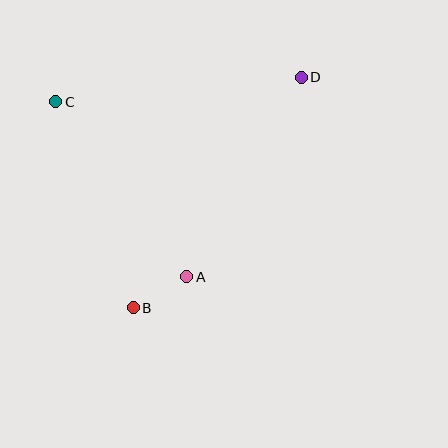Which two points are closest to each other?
Points A and B are closest to each other.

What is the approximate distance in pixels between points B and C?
The distance between B and C is approximately 220 pixels.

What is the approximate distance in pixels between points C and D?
The distance between C and D is approximately 247 pixels.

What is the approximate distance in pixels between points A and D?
The distance between A and D is approximately 230 pixels.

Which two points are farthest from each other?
Points B and D are farthest from each other.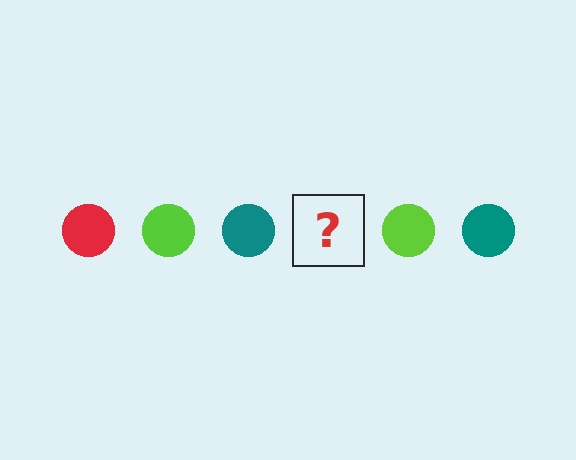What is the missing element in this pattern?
The missing element is a red circle.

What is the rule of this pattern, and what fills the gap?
The rule is that the pattern cycles through red, lime, teal circles. The gap should be filled with a red circle.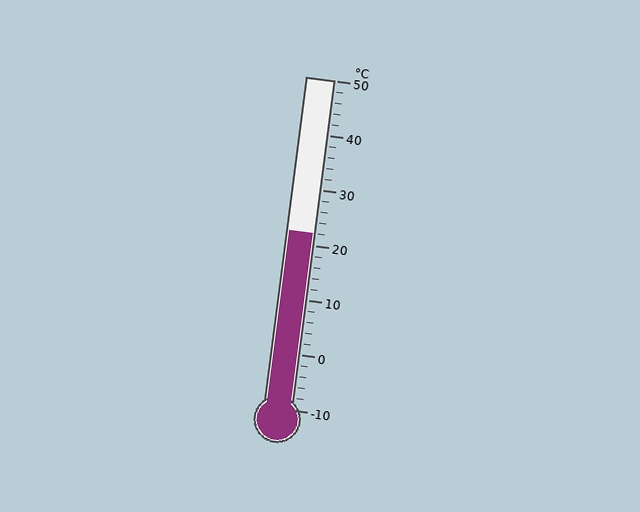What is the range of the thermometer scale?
The thermometer scale ranges from -10°C to 50°C.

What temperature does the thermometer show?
The thermometer shows approximately 22°C.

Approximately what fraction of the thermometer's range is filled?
The thermometer is filled to approximately 55% of its range.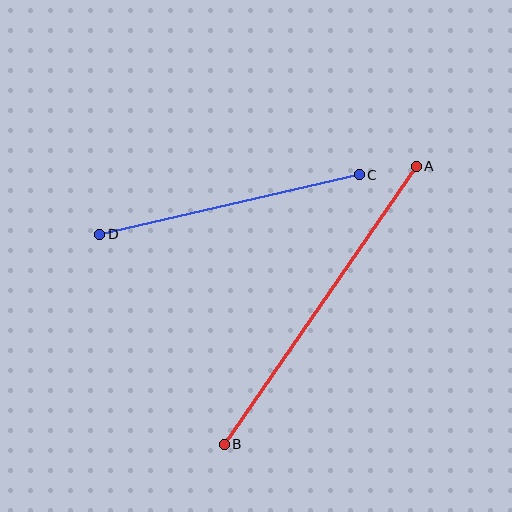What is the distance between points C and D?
The distance is approximately 266 pixels.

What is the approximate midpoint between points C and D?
The midpoint is at approximately (230, 205) pixels.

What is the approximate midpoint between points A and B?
The midpoint is at approximately (320, 305) pixels.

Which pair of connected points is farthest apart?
Points A and B are farthest apart.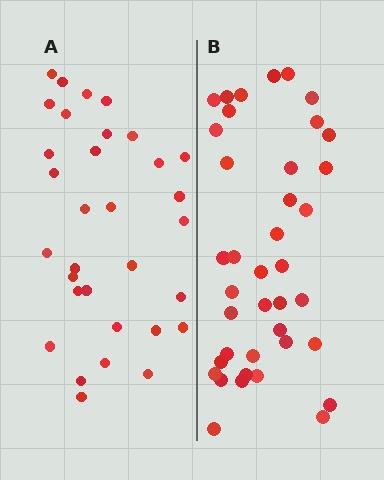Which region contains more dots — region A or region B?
Region B (the right region) has more dots.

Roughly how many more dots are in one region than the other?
Region B has roughly 8 or so more dots than region A.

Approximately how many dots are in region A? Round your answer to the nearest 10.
About 30 dots. (The exact count is 32, which rounds to 30.)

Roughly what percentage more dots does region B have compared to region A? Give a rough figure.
About 20% more.